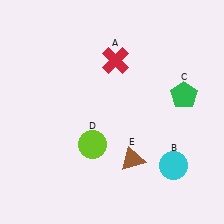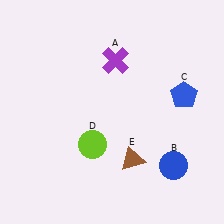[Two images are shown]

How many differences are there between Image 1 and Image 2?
There are 3 differences between the two images.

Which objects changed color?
A changed from red to purple. B changed from cyan to blue. C changed from green to blue.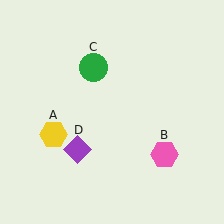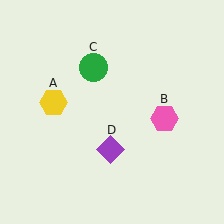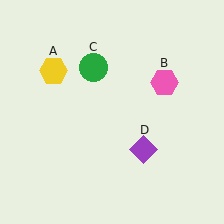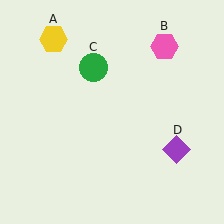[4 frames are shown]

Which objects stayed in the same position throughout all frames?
Green circle (object C) remained stationary.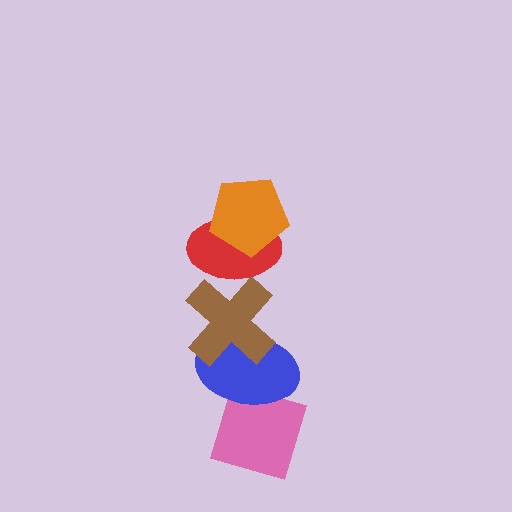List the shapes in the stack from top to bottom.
From top to bottom: the orange pentagon, the red ellipse, the brown cross, the blue ellipse, the pink diamond.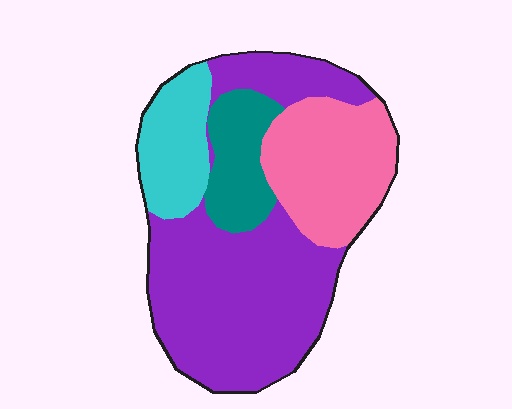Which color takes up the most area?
Purple, at roughly 50%.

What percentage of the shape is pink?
Pink takes up about one quarter (1/4) of the shape.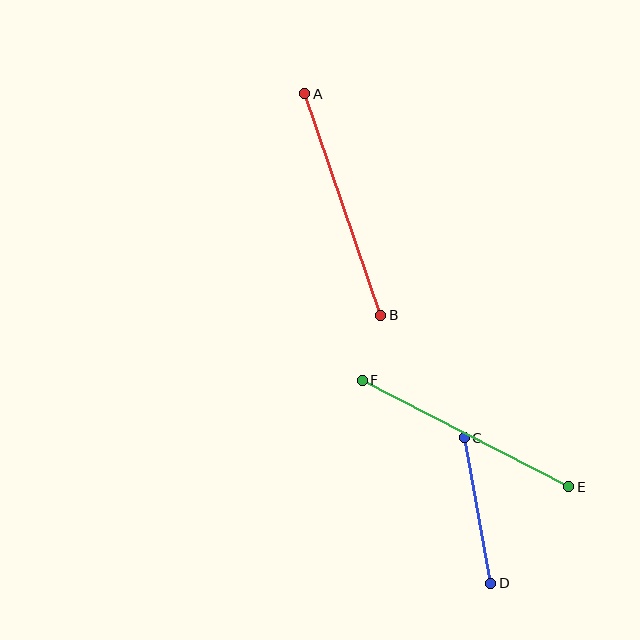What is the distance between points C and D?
The distance is approximately 148 pixels.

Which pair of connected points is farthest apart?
Points A and B are farthest apart.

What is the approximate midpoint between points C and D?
The midpoint is at approximately (478, 510) pixels.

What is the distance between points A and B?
The distance is approximately 234 pixels.